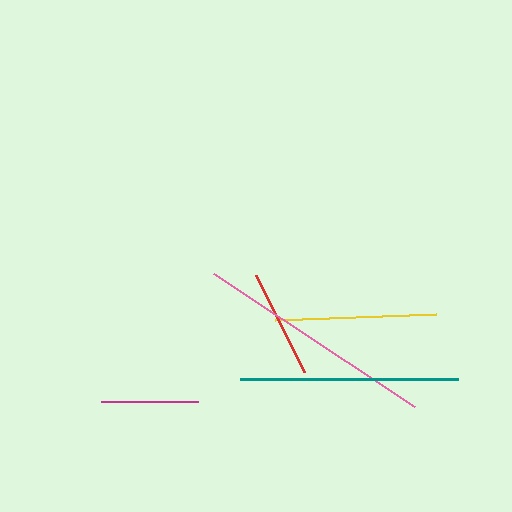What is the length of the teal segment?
The teal segment is approximately 217 pixels long.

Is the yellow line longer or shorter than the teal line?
The teal line is longer than the yellow line.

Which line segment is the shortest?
The magenta line is the shortest at approximately 97 pixels.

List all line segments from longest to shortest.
From longest to shortest: pink, teal, yellow, red, magenta.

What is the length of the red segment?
The red segment is approximately 108 pixels long.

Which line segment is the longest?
The pink line is the longest at approximately 241 pixels.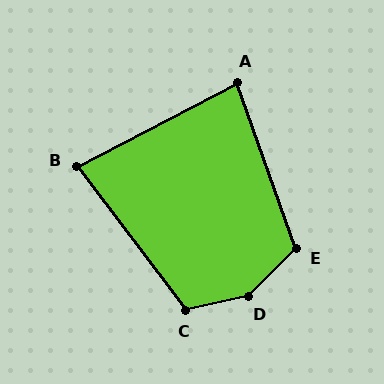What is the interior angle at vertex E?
Approximately 115 degrees (obtuse).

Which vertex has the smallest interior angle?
B, at approximately 81 degrees.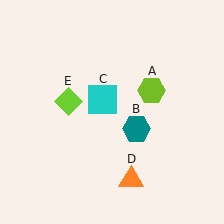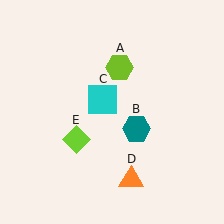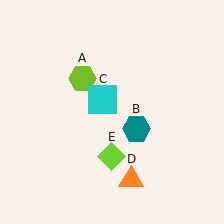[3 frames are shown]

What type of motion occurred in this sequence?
The lime hexagon (object A), lime diamond (object E) rotated counterclockwise around the center of the scene.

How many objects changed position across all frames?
2 objects changed position: lime hexagon (object A), lime diamond (object E).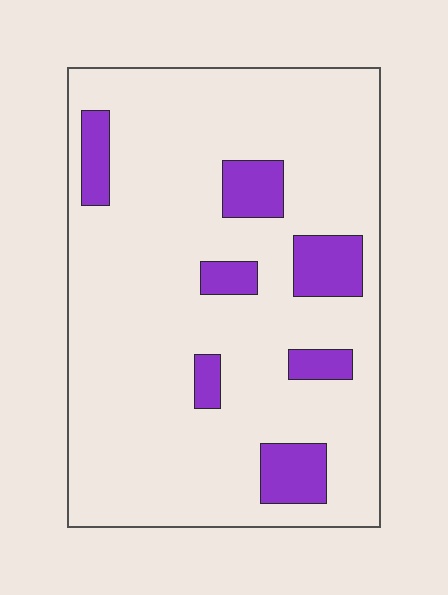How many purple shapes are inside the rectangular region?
7.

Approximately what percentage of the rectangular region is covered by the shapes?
Approximately 15%.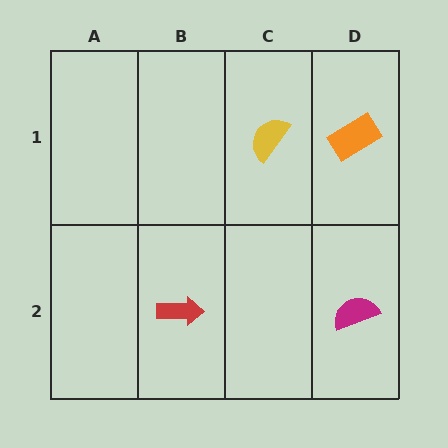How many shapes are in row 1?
2 shapes.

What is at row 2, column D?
A magenta semicircle.